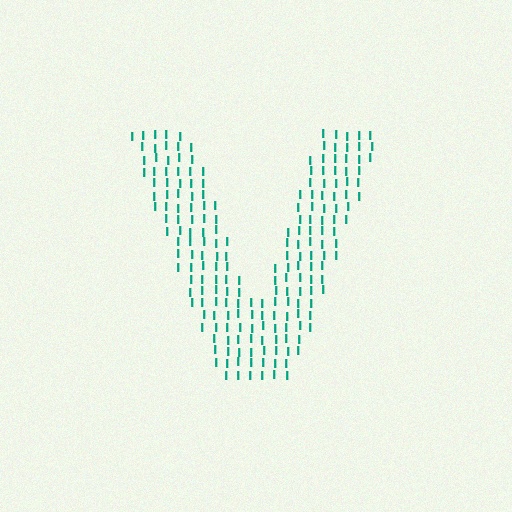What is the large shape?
The large shape is the letter V.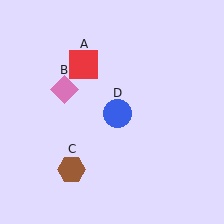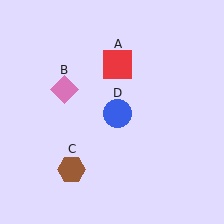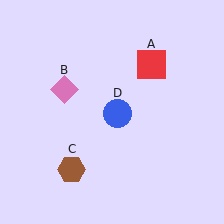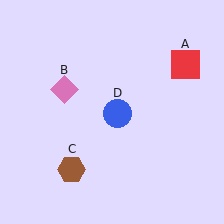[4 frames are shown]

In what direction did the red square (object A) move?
The red square (object A) moved right.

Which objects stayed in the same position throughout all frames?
Pink diamond (object B) and brown hexagon (object C) and blue circle (object D) remained stationary.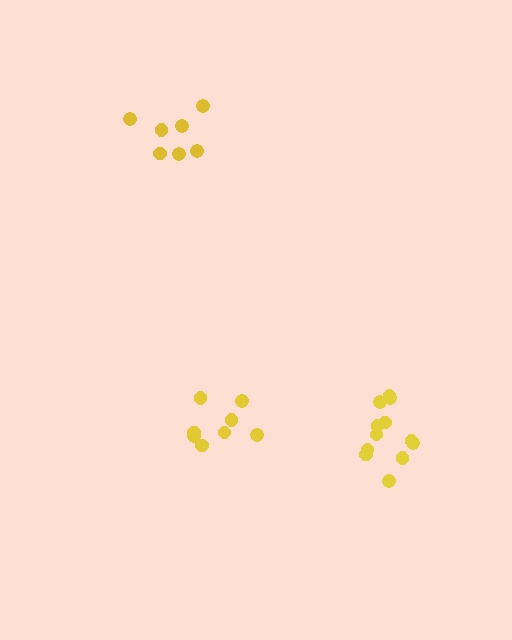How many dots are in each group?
Group 1: 8 dots, Group 2: 12 dots, Group 3: 7 dots (27 total).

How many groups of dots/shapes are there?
There are 3 groups.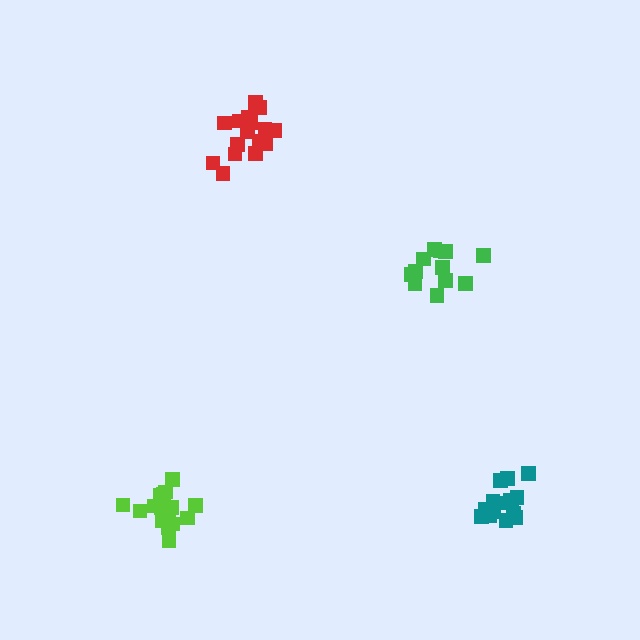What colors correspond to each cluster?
The clusters are colored: red, lime, teal, green.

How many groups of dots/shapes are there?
There are 4 groups.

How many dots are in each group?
Group 1: 16 dots, Group 2: 16 dots, Group 3: 15 dots, Group 4: 12 dots (59 total).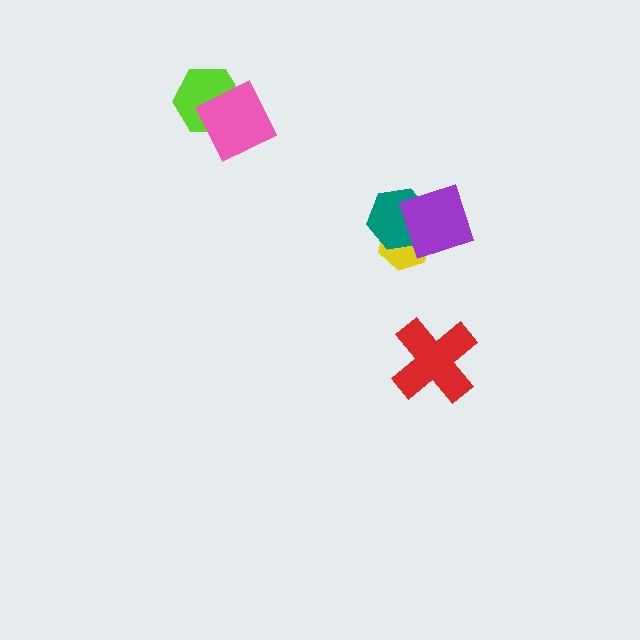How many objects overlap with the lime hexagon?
1 object overlaps with the lime hexagon.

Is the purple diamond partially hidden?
No, no other shape covers it.